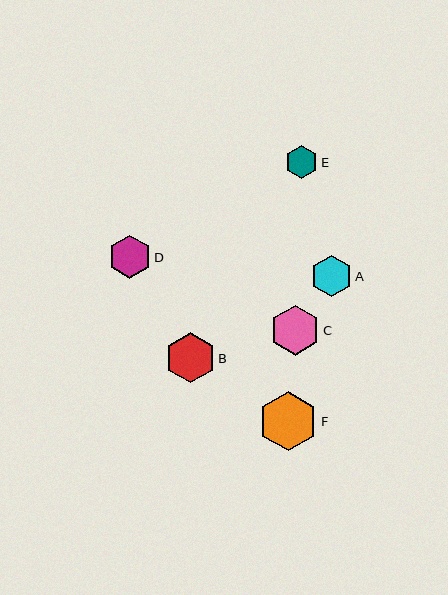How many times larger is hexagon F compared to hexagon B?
Hexagon F is approximately 1.2 times the size of hexagon B.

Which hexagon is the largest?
Hexagon F is the largest with a size of approximately 59 pixels.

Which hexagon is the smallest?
Hexagon E is the smallest with a size of approximately 32 pixels.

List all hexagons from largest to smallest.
From largest to smallest: F, C, B, D, A, E.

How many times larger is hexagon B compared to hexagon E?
Hexagon B is approximately 1.5 times the size of hexagon E.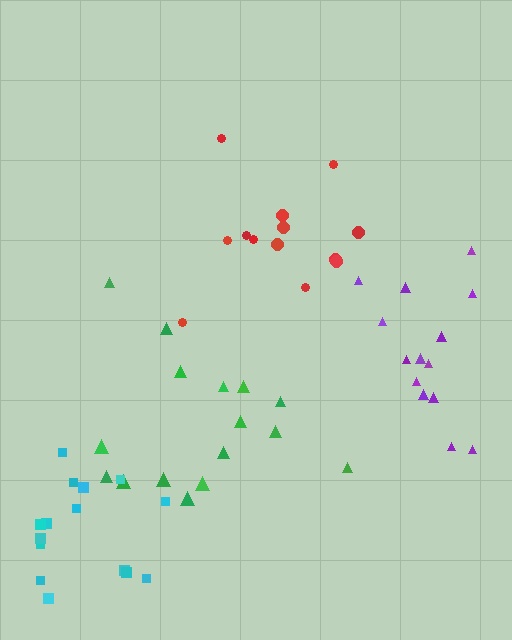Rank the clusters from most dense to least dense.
red, purple, green, cyan.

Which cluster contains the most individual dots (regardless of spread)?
Green (16).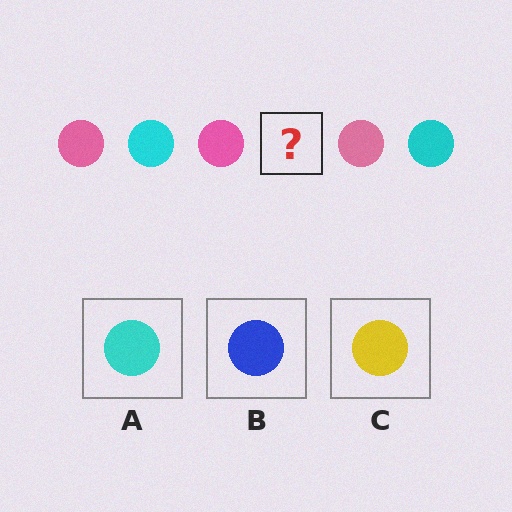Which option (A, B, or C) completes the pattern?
A.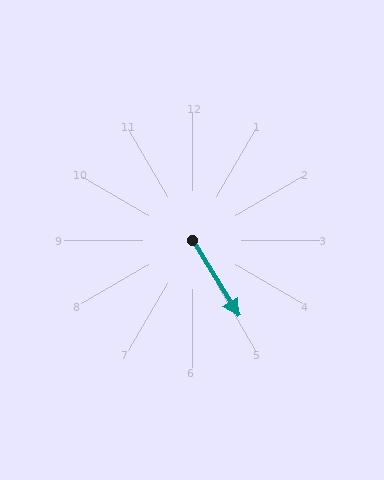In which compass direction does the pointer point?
Southeast.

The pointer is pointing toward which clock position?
Roughly 5 o'clock.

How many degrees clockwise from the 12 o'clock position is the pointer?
Approximately 149 degrees.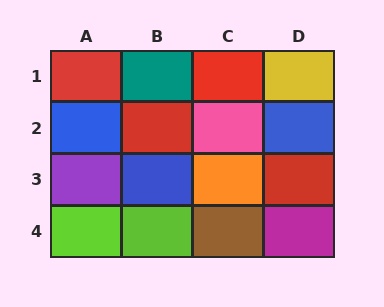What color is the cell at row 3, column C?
Orange.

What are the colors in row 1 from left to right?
Red, teal, red, yellow.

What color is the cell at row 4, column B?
Lime.